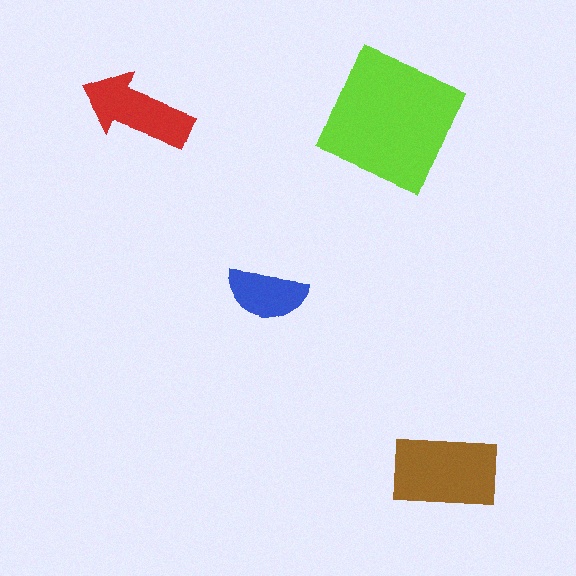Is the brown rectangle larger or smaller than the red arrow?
Larger.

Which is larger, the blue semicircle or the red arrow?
The red arrow.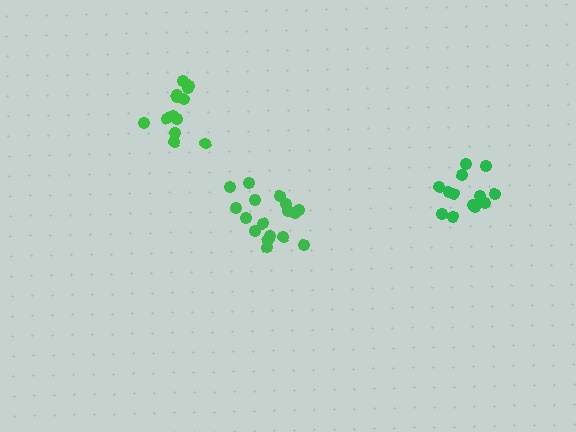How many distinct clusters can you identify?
There are 3 distinct clusters.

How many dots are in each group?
Group 1: 13 dots, Group 2: 17 dots, Group 3: 14 dots (44 total).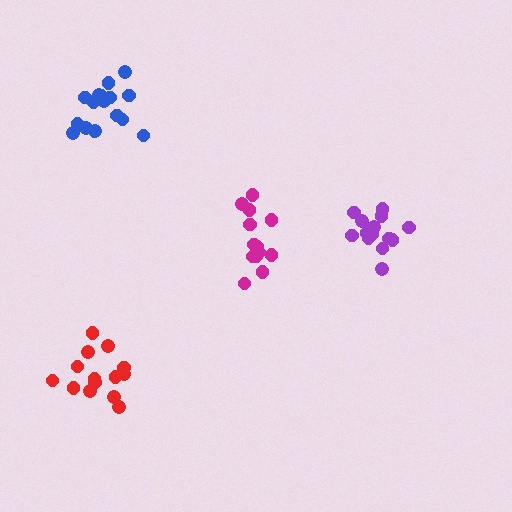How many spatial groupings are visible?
There are 4 spatial groupings.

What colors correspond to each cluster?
The clusters are colored: red, purple, magenta, blue.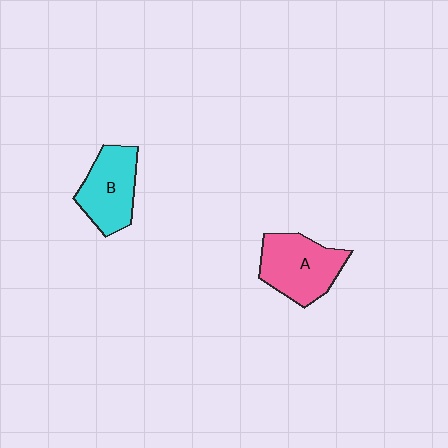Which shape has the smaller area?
Shape B (cyan).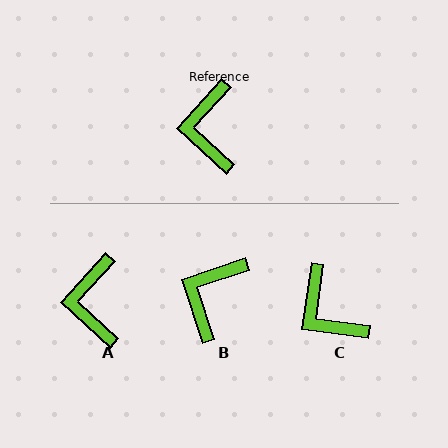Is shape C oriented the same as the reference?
No, it is off by about 35 degrees.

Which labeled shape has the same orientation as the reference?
A.